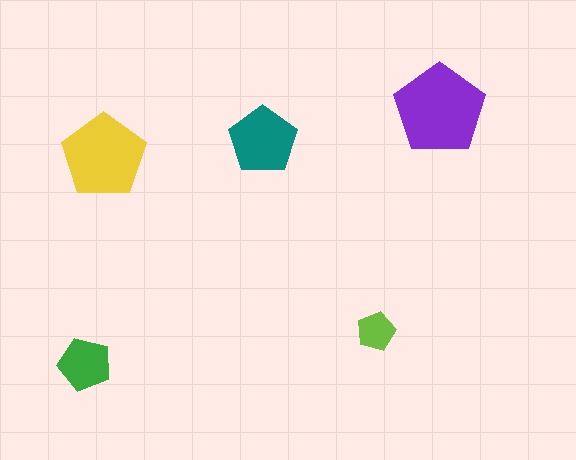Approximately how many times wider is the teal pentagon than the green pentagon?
About 1.5 times wider.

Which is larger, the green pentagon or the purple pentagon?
The purple one.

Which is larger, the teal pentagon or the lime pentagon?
The teal one.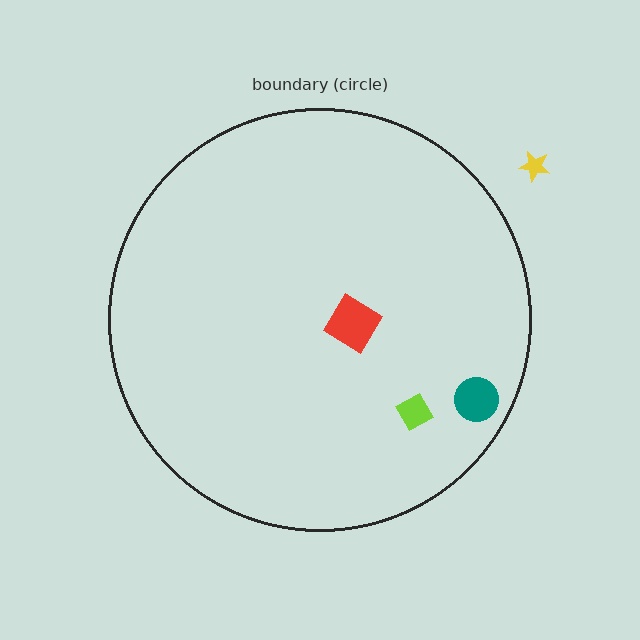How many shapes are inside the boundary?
3 inside, 1 outside.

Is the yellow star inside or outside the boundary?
Outside.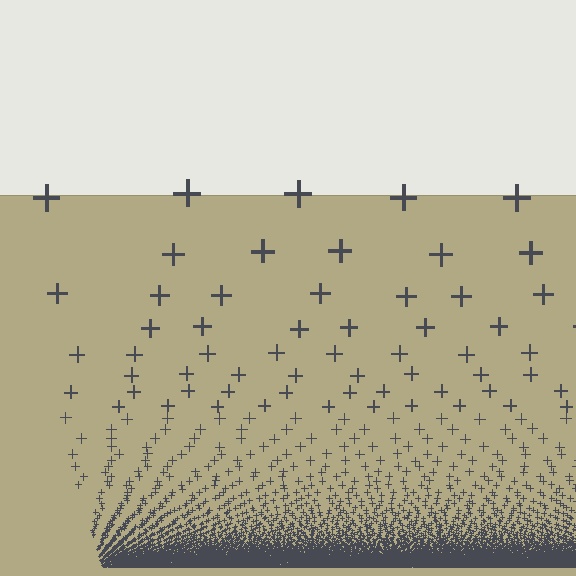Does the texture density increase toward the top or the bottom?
Density increases toward the bottom.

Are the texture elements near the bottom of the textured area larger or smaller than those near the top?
Smaller. The gradient is inverted — elements near the bottom are smaller and denser.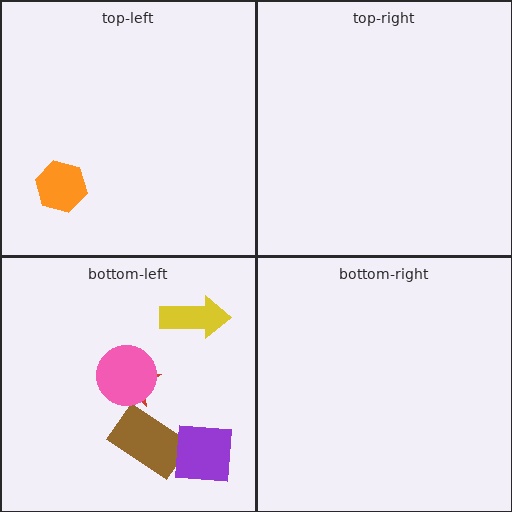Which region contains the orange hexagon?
The top-left region.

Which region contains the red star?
The bottom-left region.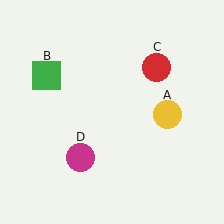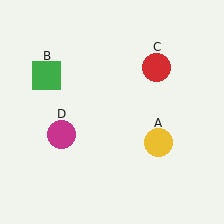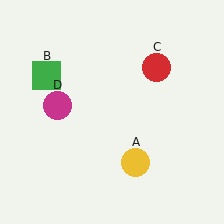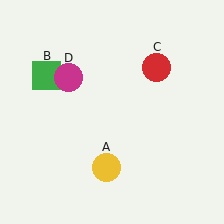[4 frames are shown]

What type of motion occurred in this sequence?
The yellow circle (object A), magenta circle (object D) rotated clockwise around the center of the scene.